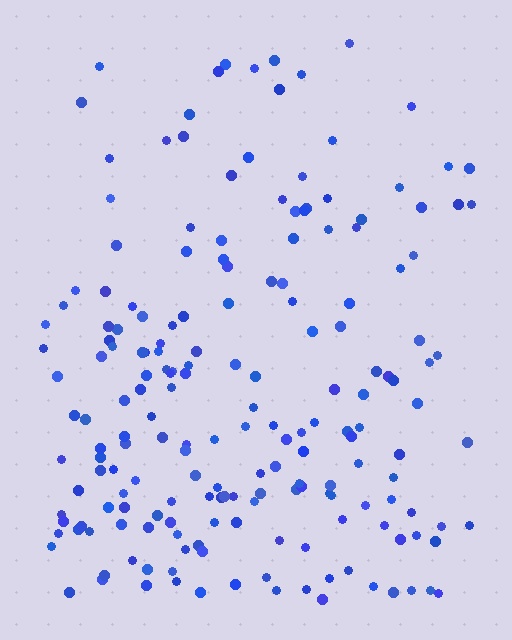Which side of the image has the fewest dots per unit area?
The top.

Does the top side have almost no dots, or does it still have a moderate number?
Still a moderate number, just noticeably fewer than the bottom.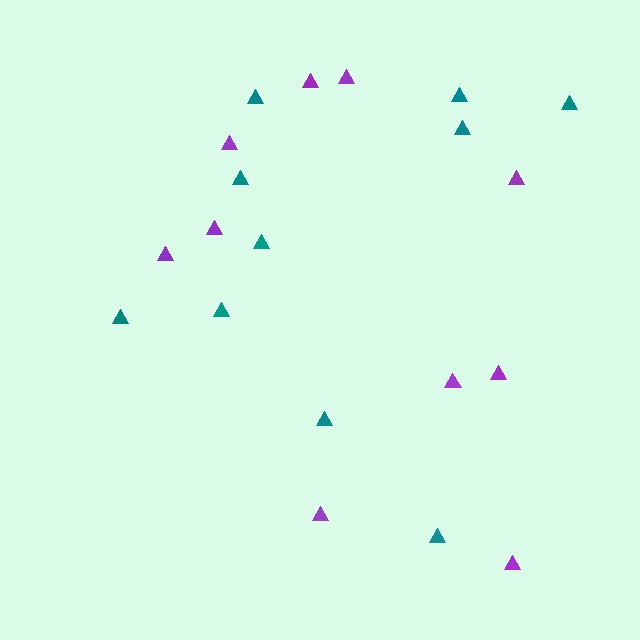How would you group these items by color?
There are 2 groups: one group of purple triangles (10) and one group of teal triangles (10).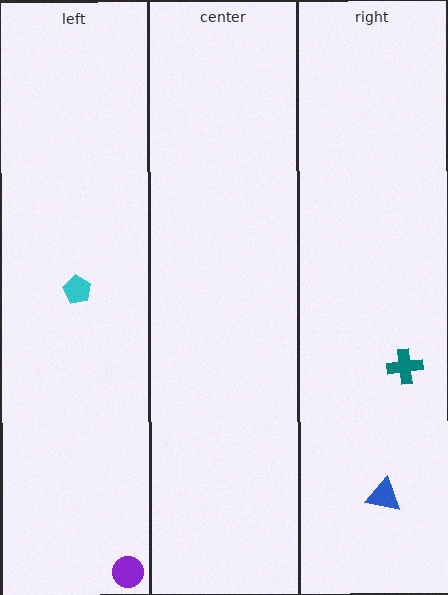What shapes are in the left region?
The purple circle, the cyan pentagon.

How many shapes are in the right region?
2.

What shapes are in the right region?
The teal cross, the blue triangle.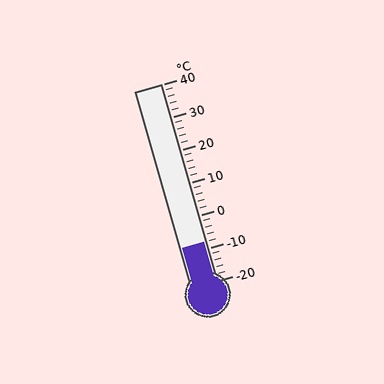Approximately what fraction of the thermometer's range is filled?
The thermometer is filled to approximately 20% of its range.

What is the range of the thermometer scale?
The thermometer scale ranges from -20°C to 40°C.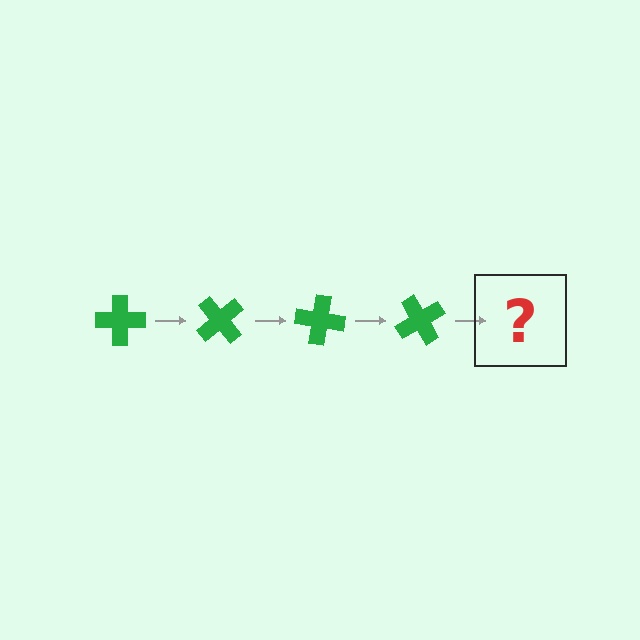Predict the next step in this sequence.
The next step is a green cross rotated 200 degrees.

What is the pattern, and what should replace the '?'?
The pattern is that the cross rotates 50 degrees each step. The '?' should be a green cross rotated 200 degrees.